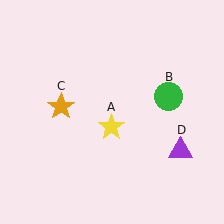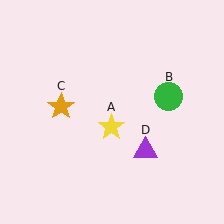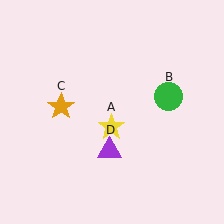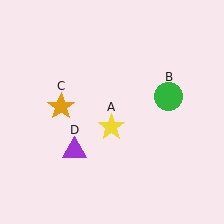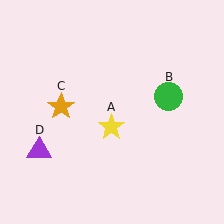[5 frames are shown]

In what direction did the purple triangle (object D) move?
The purple triangle (object D) moved left.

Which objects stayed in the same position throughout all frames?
Yellow star (object A) and green circle (object B) and orange star (object C) remained stationary.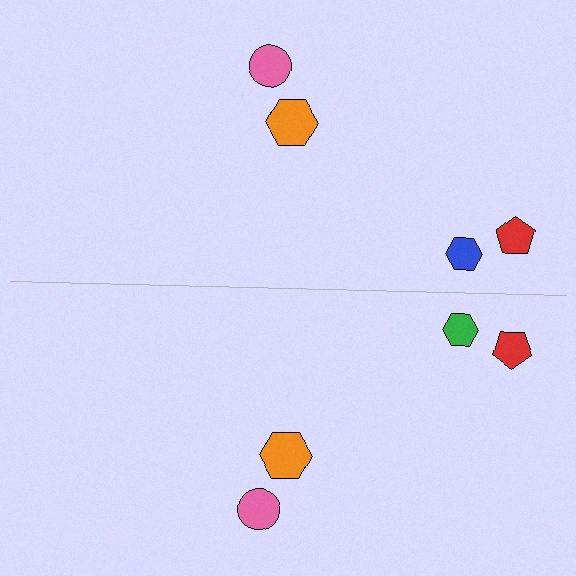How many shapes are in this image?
There are 8 shapes in this image.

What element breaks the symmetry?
The green hexagon on the bottom side breaks the symmetry — its mirror counterpart is blue.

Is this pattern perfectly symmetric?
No, the pattern is not perfectly symmetric. The green hexagon on the bottom side breaks the symmetry — its mirror counterpart is blue.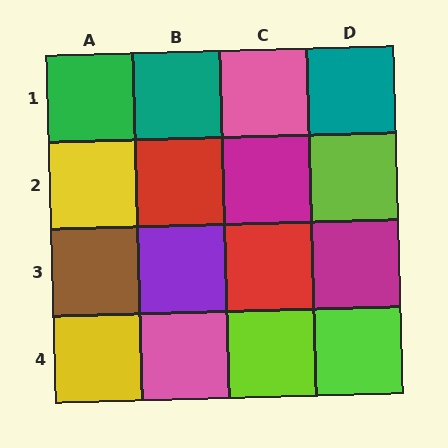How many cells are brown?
1 cell is brown.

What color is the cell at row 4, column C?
Lime.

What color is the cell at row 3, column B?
Purple.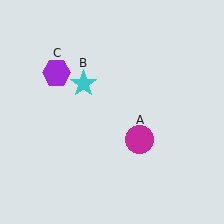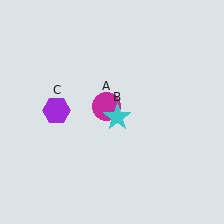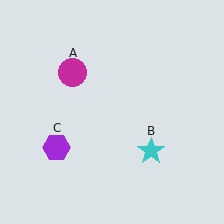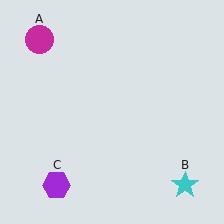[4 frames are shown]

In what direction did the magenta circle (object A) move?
The magenta circle (object A) moved up and to the left.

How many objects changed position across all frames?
3 objects changed position: magenta circle (object A), cyan star (object B), purple hexagon (object C).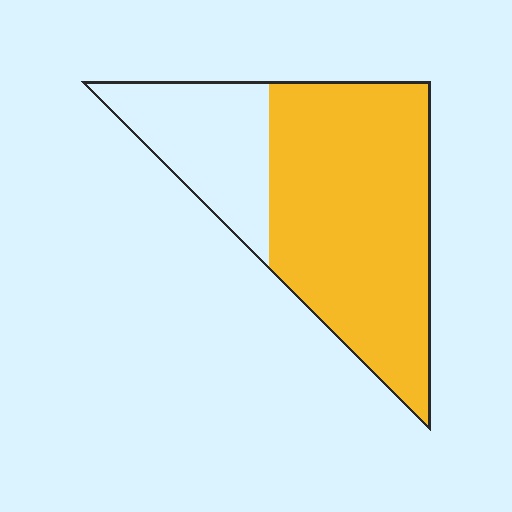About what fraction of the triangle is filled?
About three quarters (3/4).